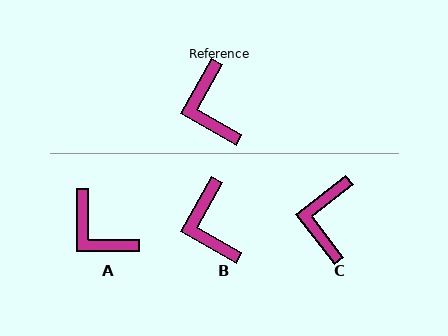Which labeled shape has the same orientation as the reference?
B.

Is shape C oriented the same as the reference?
No, it is off by about 23 degrees.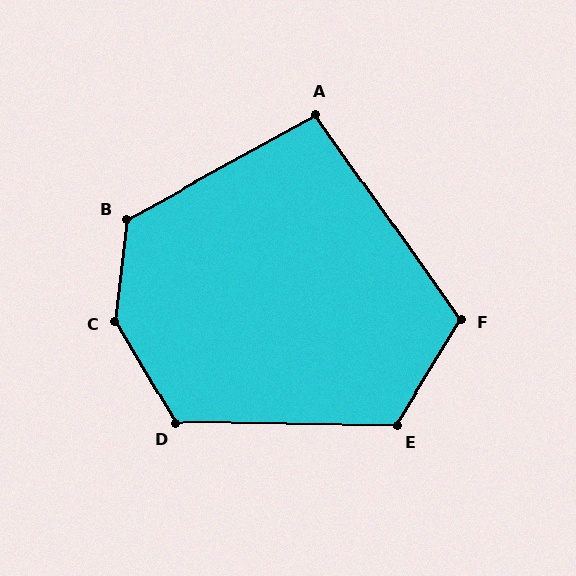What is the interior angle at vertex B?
Approximately 125 degrees (obtuse).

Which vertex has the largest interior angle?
C, at approximately 143 degrees.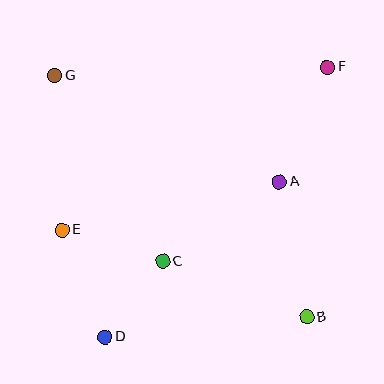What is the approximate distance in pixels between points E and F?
The distance between E and F is approximately 312 pixels.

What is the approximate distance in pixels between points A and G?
The distance between A and G is approximately 248 pixels.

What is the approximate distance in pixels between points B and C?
The distance between B and C is approximately 154 pixels.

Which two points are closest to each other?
Points C and D are closest to each other.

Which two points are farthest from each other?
Points D and F are farthest from each other.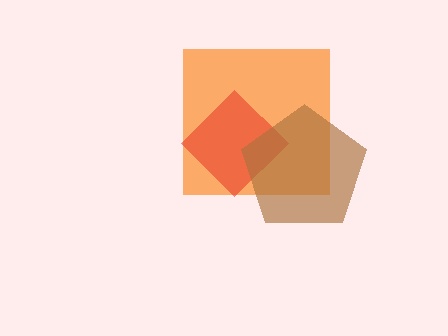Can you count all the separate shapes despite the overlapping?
Yes, there are 3 separate shapes.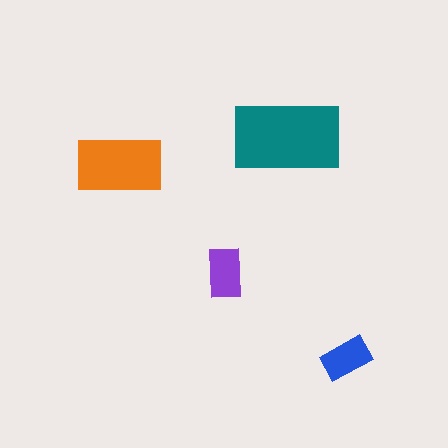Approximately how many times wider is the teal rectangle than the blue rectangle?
About 2 times wider.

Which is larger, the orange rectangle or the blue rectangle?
The orange one.